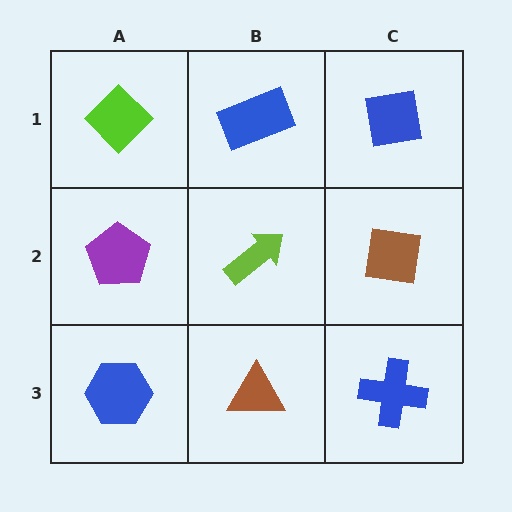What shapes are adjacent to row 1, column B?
A lime arrow (row 2, column B), a lime diamond (row 1, column A), a blue square (row 1, column C).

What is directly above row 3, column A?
A purple pentagon.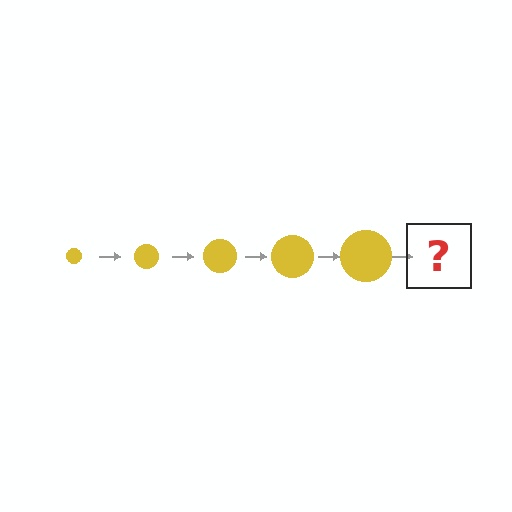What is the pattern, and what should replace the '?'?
The pattern is that the circle gets progressively larger each step. The '?' should be a yellow circle, larger than the previous one.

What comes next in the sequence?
The next element should be a yellow circle, larger than the previous one.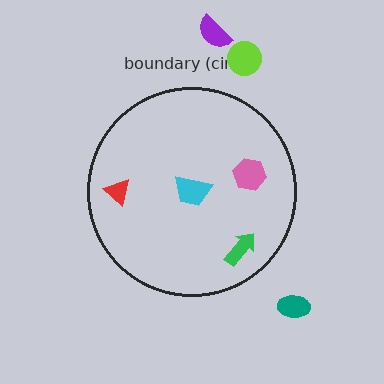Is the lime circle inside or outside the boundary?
Outside.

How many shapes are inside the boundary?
4 inside, 3 outside.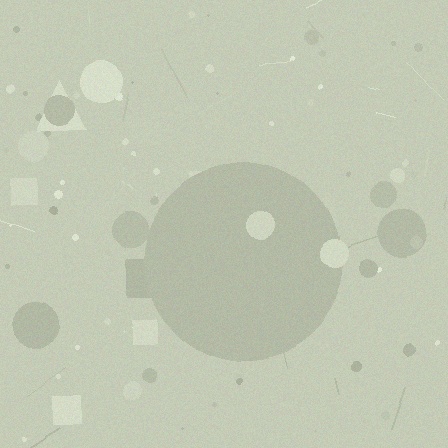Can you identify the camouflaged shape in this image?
The camouflaged shape is a circle.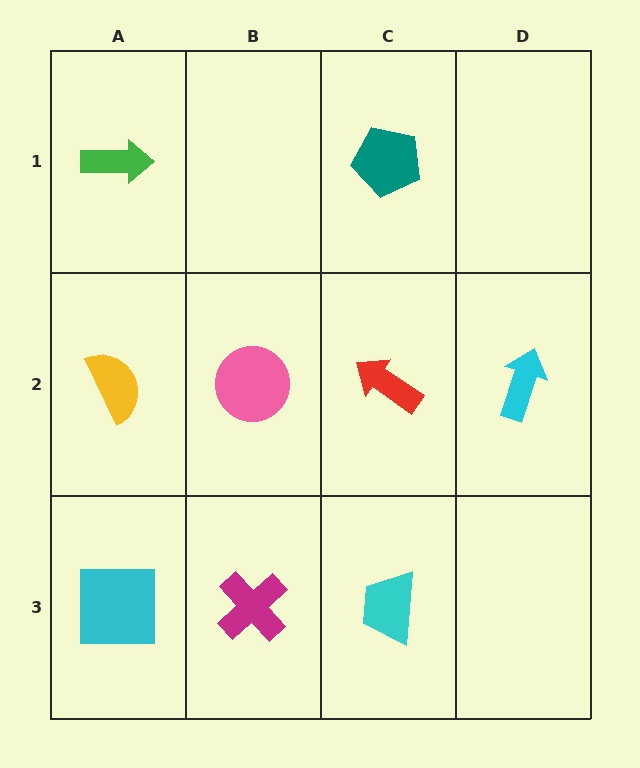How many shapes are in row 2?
4 shapes.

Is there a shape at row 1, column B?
No, that cell is empty.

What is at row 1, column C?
A teal pentagon.